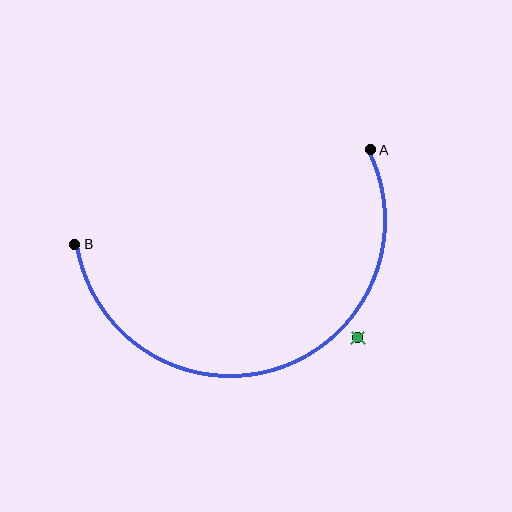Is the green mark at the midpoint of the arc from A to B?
No — the green mark does not lie on the arc at all. It sits slightly outside the curve.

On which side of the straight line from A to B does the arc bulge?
The arc bulges below the straight line connecting A and B.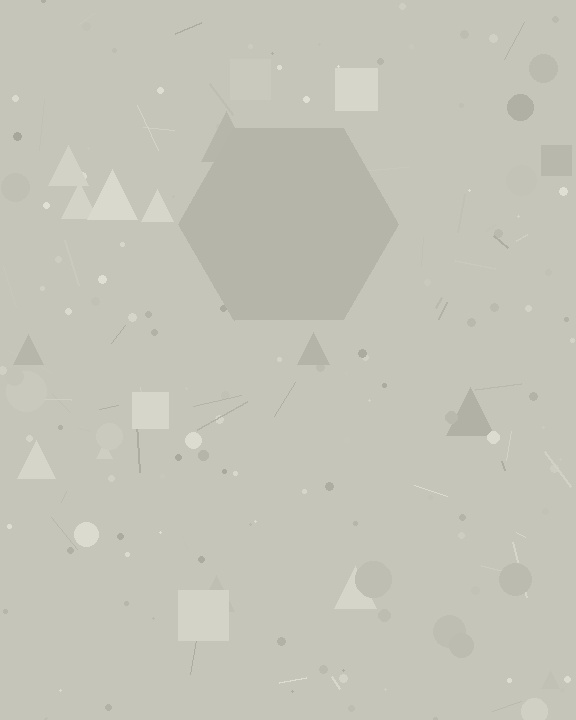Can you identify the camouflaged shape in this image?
The camouflaged shape is a hexagon.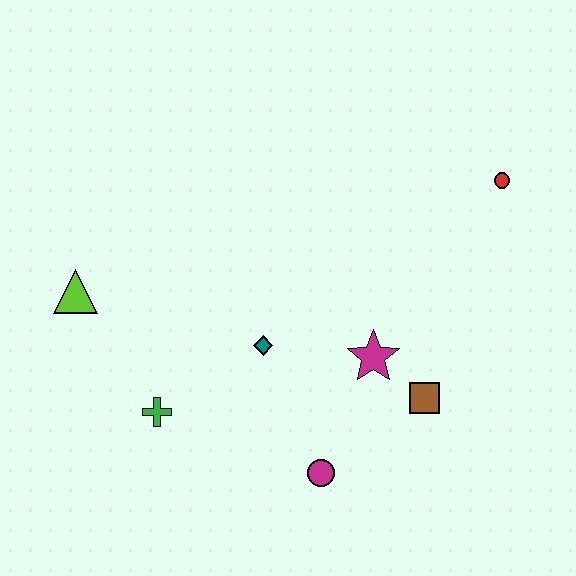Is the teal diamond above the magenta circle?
Yes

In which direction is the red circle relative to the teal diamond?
The red circle is to the right of the teal diamond.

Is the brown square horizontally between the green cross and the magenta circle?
No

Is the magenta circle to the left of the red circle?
Yes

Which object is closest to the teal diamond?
The magenta star is closest to the teal diamond.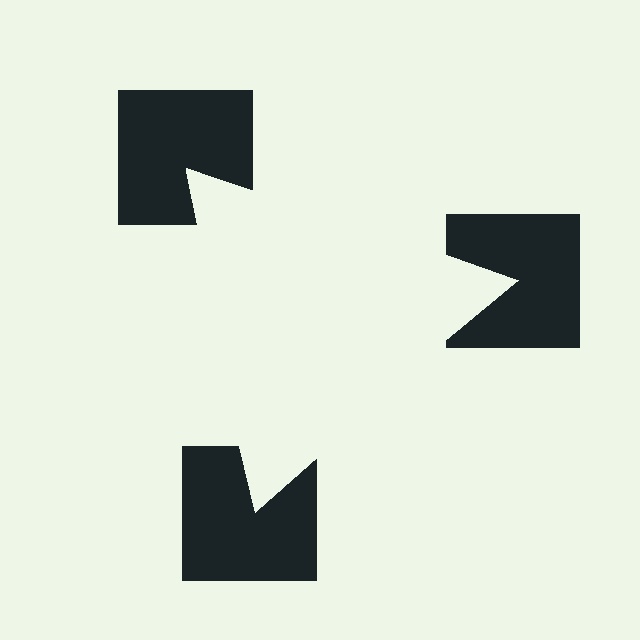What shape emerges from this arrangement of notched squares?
An illusory triangle — its edges are inferred from the aligned wedge cuts in the notched squares, not physically drawn.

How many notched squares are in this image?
There are 3 — one at each vertex of the illusory triangle.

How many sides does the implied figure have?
3 sides.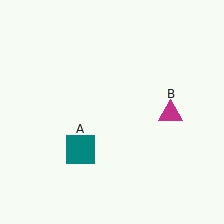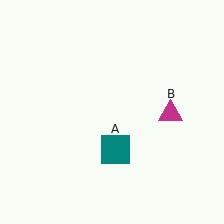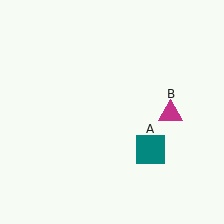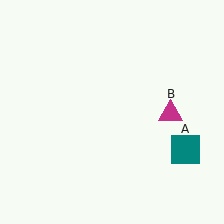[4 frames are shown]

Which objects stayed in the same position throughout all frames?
Magenta triangle (object B) remained stationary.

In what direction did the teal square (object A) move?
The teal square (object A) moved right.